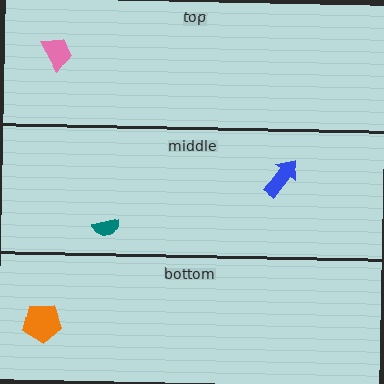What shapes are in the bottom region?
The orange pentagon.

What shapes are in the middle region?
The teal semicircle, the blue arrow.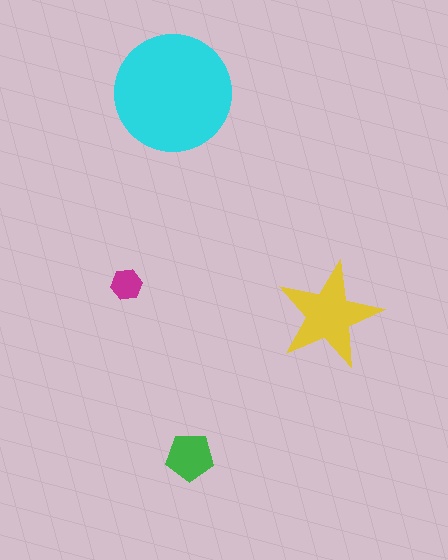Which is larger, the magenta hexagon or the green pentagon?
The green pentagon.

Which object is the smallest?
The magenta hexagon.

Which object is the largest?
The cyan circle.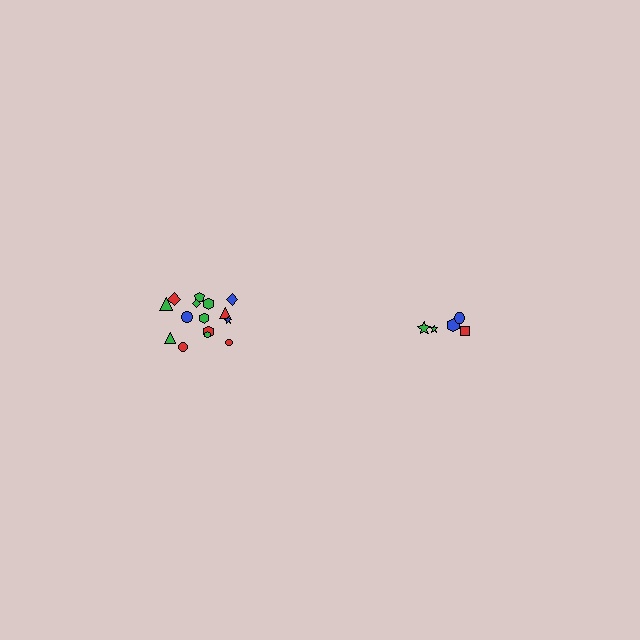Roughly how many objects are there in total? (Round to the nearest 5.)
Roughly 20 objects in total.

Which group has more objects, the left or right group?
The left group.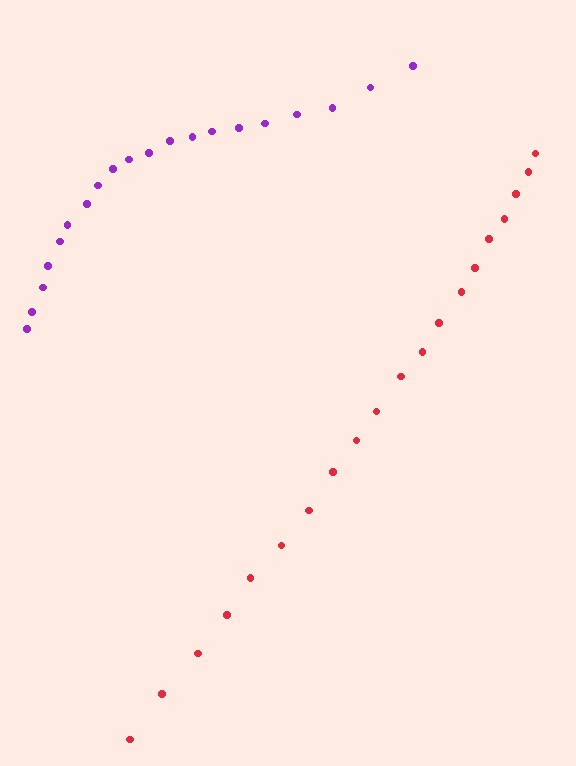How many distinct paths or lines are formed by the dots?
There are 2 distinct paths.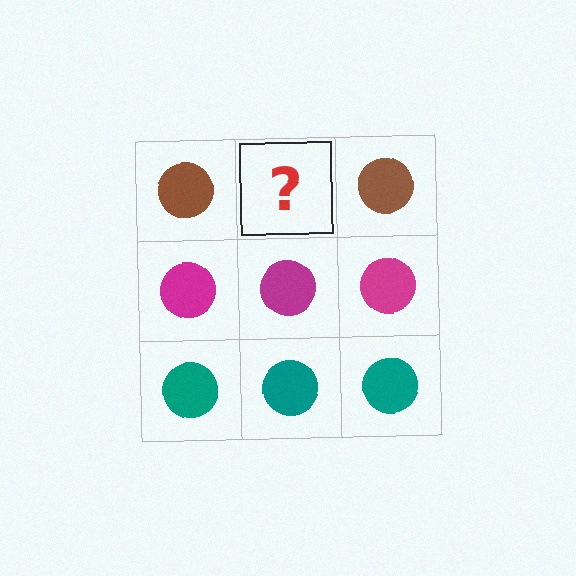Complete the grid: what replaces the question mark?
The question mark should be replaced with a brown circle.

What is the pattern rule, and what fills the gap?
The rule is that each row has a consistent color. The gap should be filled with a brown circle.